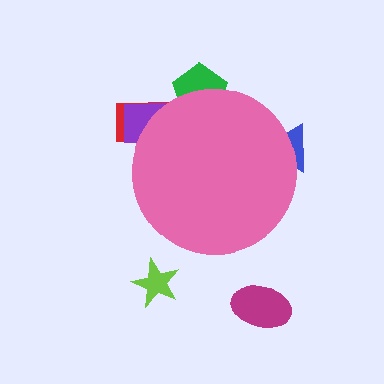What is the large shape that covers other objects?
A pink circle.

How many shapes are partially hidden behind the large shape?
4 shapes are partially hidden.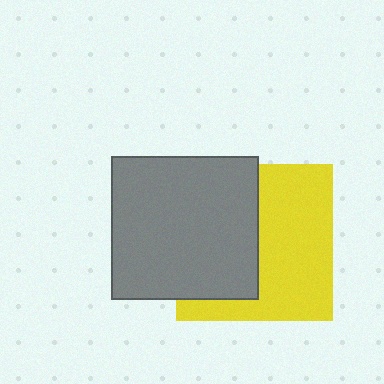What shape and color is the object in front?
The object in front is a gray rectangle.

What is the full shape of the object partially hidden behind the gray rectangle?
The partially hidden object is a yellow square.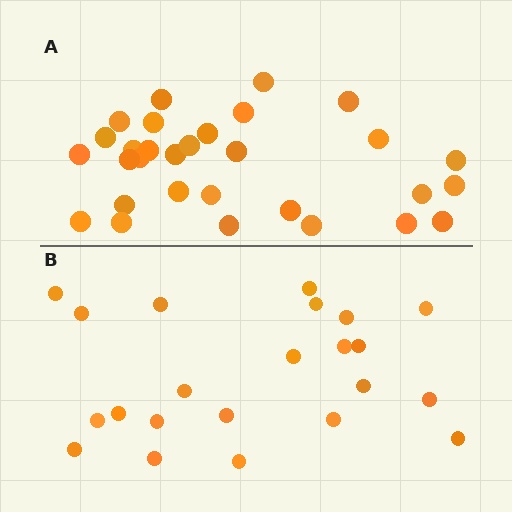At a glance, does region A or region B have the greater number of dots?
Region A (the top region) has more dots.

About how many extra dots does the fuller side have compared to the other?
Region A has roughly 8 or so more dots than region B.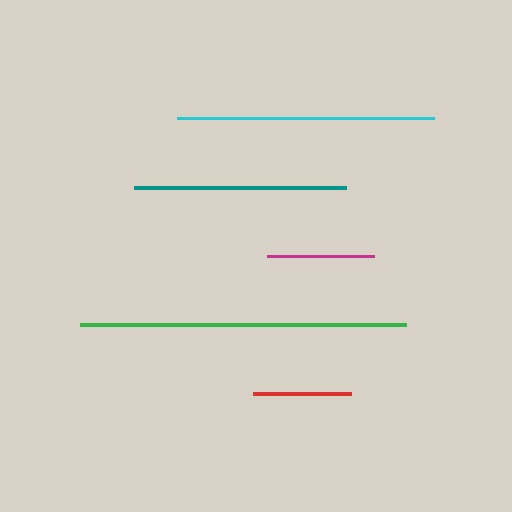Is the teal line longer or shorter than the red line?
The teal line is longer than the red line.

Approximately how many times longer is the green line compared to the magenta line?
The green line is approximately 3.1 times the length of the magenta line.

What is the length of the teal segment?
The teal segment is approximately 212 pixels long.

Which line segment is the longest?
The green line is the longest at approximately 326 pixels.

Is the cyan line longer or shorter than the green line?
The green line is longer than the cyan line.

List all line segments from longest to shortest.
From longest to shortest: green, cyan, teal, magenta, red.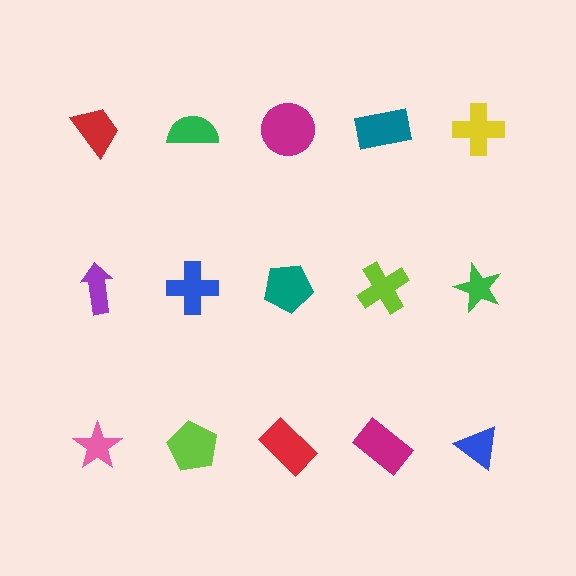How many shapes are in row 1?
5 shapes.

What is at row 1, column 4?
A teal rectangle.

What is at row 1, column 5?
A yellow cross.